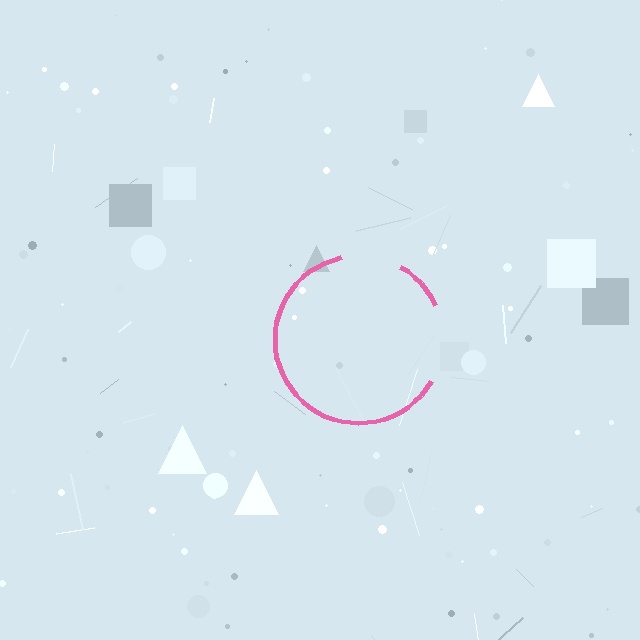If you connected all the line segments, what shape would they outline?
They would outline a circle.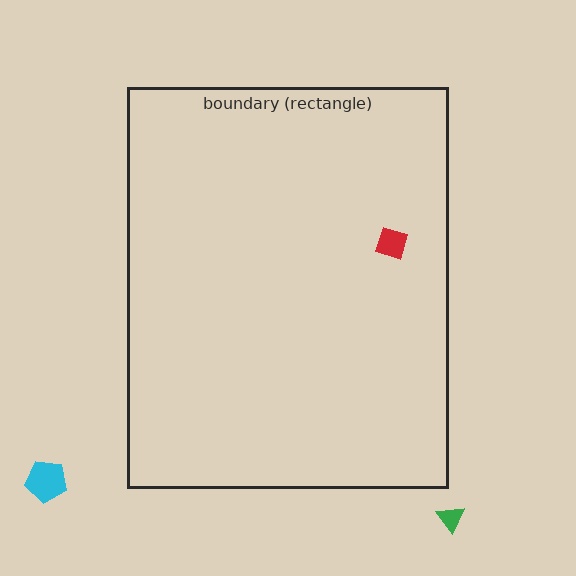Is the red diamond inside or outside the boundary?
Inside.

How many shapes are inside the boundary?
1 inside, 2 outside.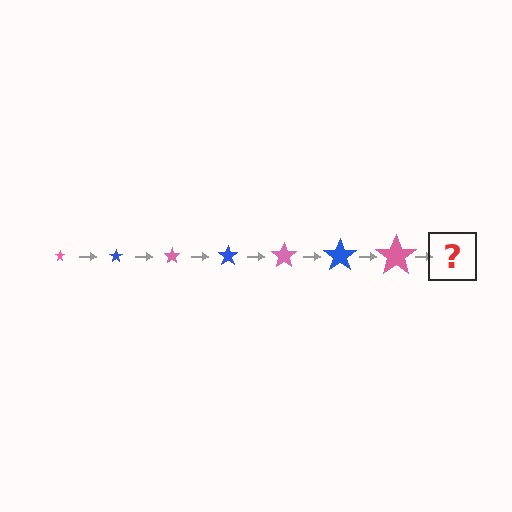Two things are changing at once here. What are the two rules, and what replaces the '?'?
The two rules are that the star grows larger each step and the color cycles through pink and blue. The '?' should be a blue star, larger than the previous one.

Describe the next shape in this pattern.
It should be a blue star, larger than the previous one.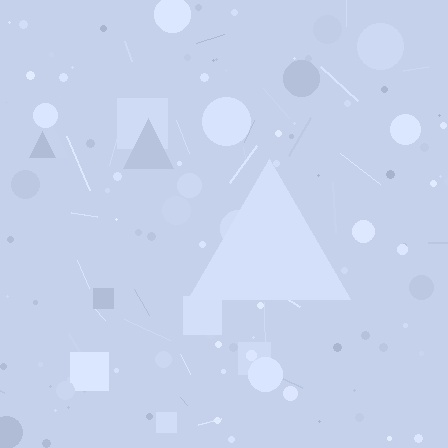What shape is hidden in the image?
A triangle is hidden in the image.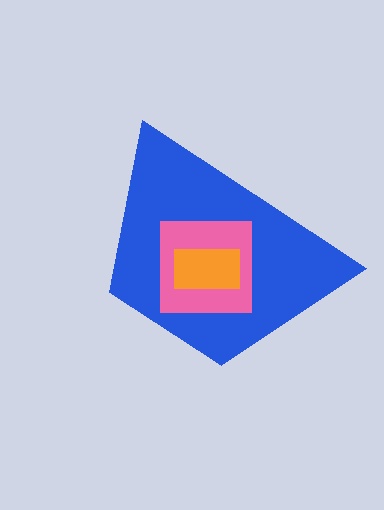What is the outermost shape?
The blue trapezoid.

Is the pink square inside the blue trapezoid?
Yes.